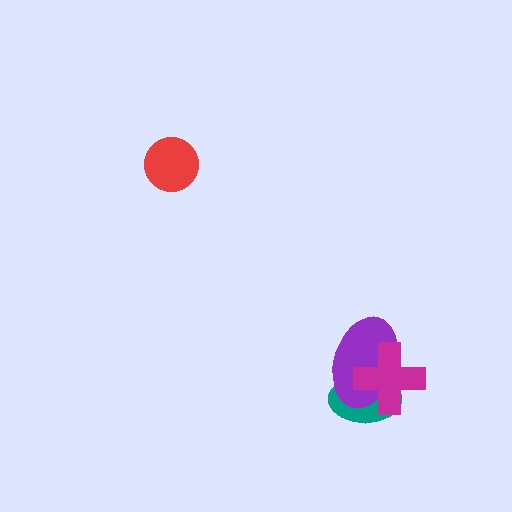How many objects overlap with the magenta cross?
2 objects overlap with the magenta cross.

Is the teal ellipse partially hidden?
Yes, it is partially covered by another shape.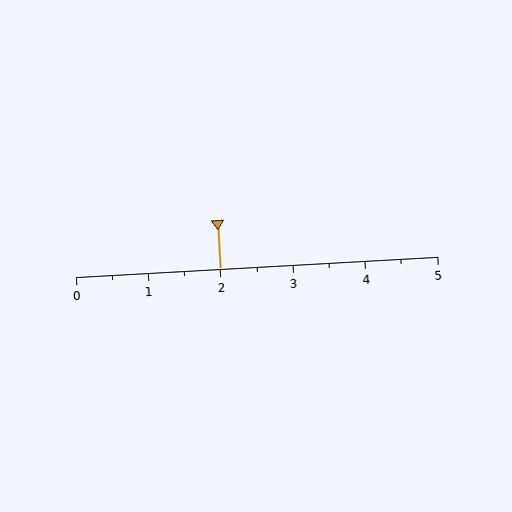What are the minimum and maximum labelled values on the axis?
The axis runs from 0 to 5.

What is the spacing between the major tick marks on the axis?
The major ticks are spaced 1 apart.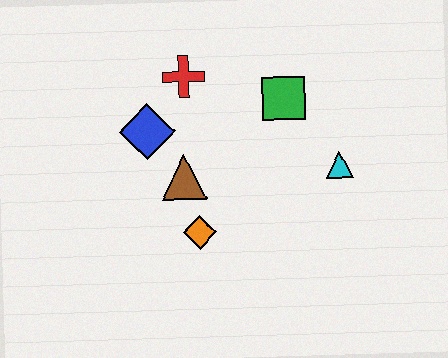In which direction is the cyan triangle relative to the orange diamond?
The cyan triangle is to the right of the orange diamond.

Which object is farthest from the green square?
The orange diamond is farthest from the green square.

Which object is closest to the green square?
The cyan triangle is closest to the green square.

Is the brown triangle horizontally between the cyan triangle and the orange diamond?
No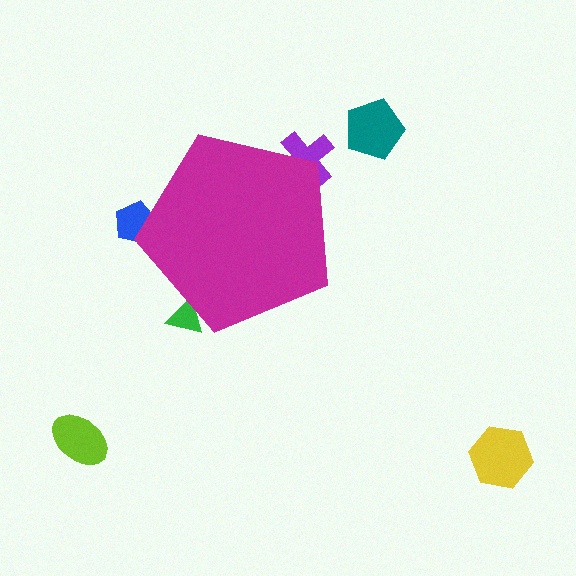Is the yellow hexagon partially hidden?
No, the yellow hexagon is fully visible.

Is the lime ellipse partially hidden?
No, the lime ellipse is fully visible.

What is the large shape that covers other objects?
A magenta pentagon.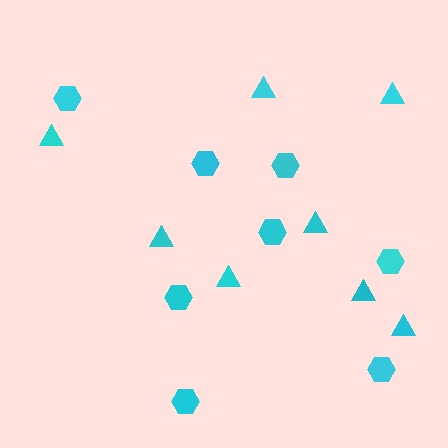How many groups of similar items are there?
There are 2 groups: one group of hexagons (8) and one group of triangles (8).